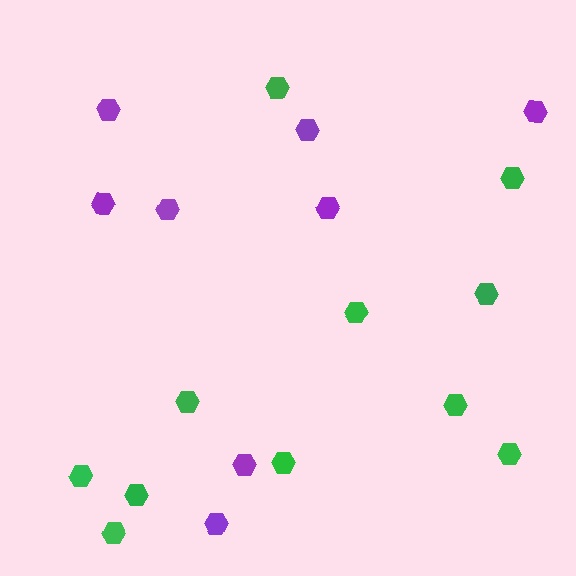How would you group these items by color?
There are 2 groups: one group of green hexagons (11) and one group of purple hexagons (8).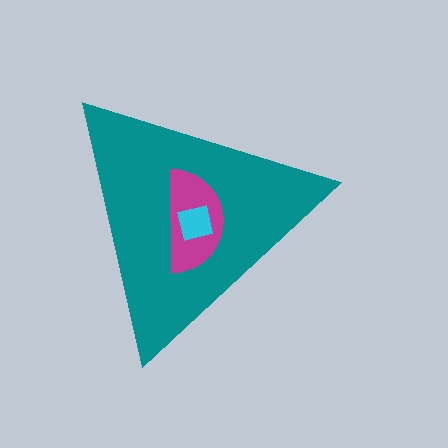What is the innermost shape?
The cyan square.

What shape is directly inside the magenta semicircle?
The cyan square.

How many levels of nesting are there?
3.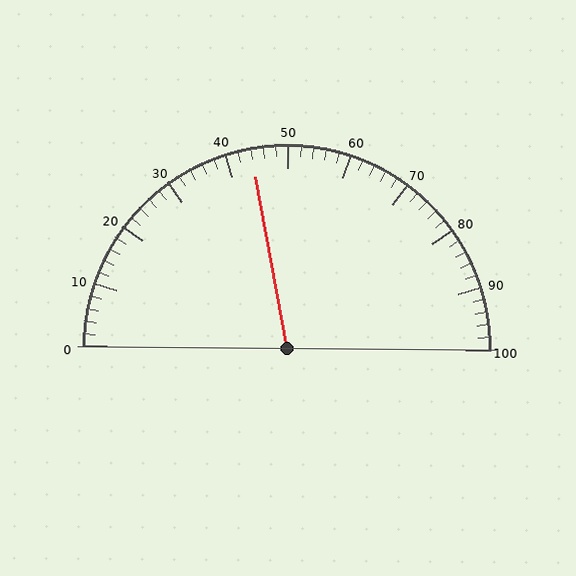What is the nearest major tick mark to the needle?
The nearest major tick mark is 40.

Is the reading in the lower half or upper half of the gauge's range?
The reading is in the lower half of the range (0 to 100).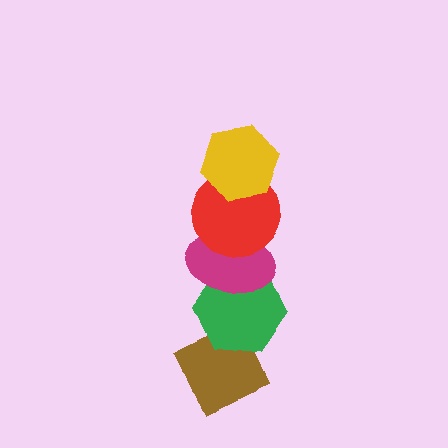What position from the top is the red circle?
The red circle is 2nd from the top.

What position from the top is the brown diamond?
The brown diamond is 5th from the top.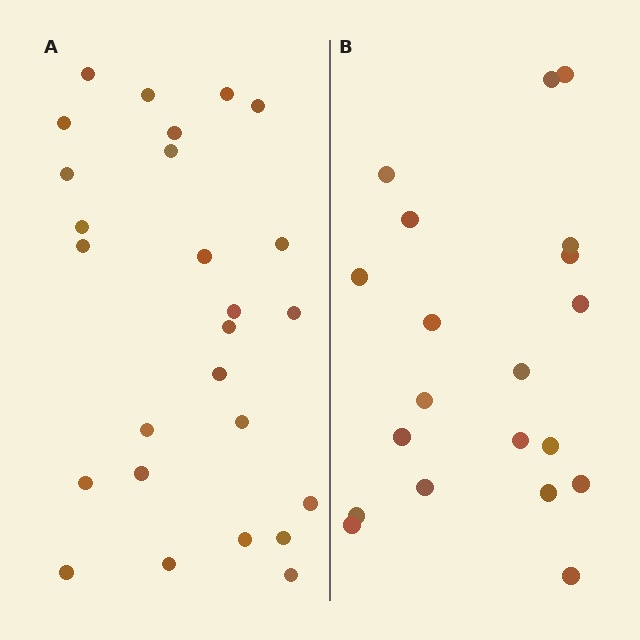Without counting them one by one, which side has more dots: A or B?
Region A (the left region) has more dots.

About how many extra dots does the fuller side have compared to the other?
Region A has about 6 more dots than region B.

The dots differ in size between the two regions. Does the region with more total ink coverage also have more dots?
No. Region B has more total ink coverage because its dots are larger, but region A actually contains more individual dots. Total area can be misleading — the number of items is what matters here.